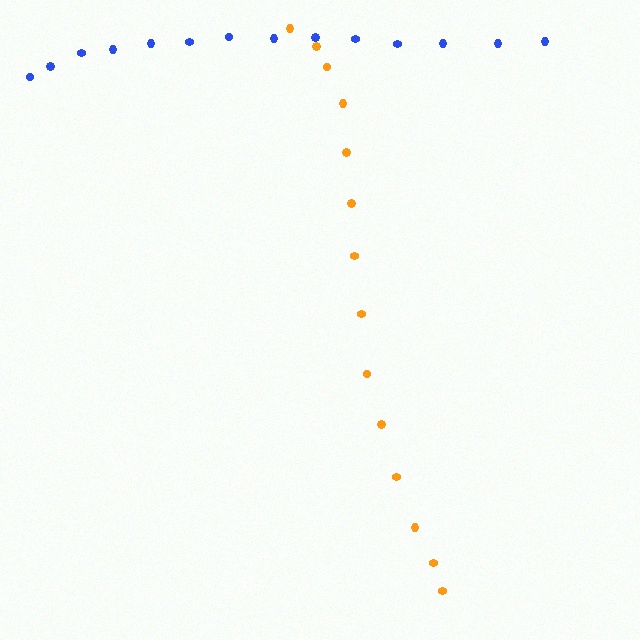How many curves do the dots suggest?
There are 2 distinct paths.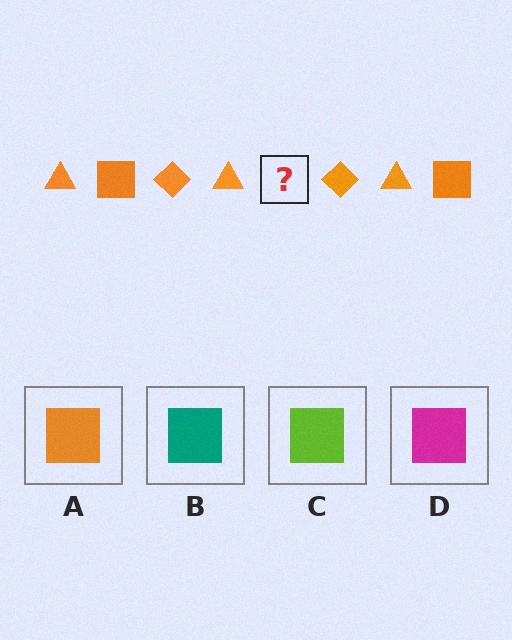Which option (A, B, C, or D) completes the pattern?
A.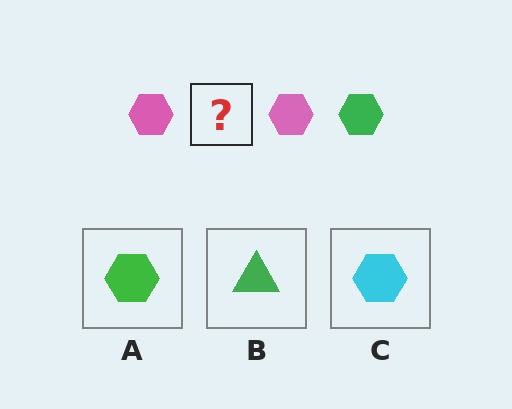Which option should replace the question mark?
Option A.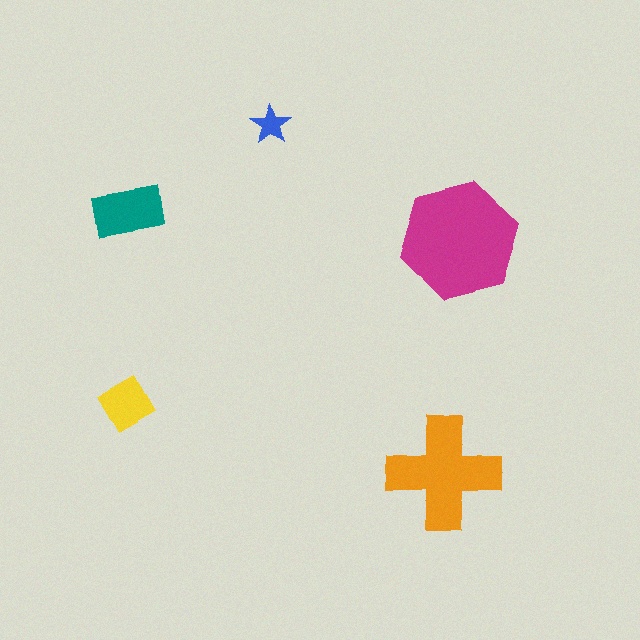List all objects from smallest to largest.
The blue star, the yellow diamond, the teal rectangle, the orange cross, the magenta hexagon.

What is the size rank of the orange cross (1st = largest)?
2nd.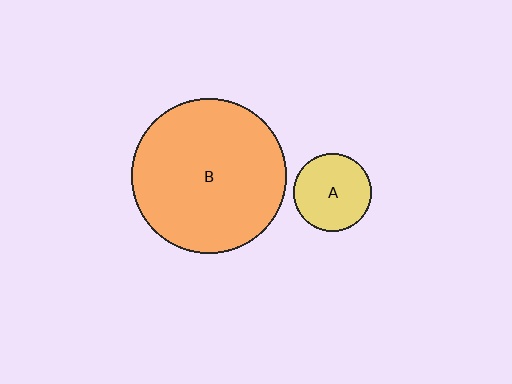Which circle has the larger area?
Circle B (orange).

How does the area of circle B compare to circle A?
Approximately 4.0 times.